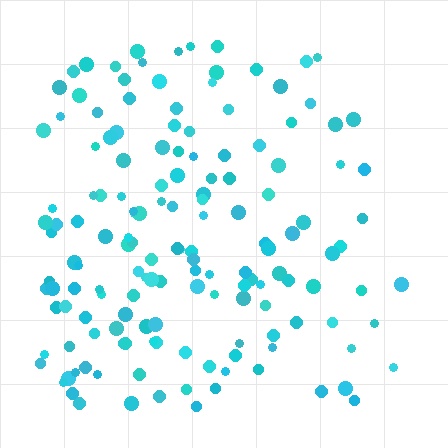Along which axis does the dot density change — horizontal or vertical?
Horizontal.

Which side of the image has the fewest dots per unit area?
The right.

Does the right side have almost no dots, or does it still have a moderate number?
Still a moderate number, just noticeably fewer than the left.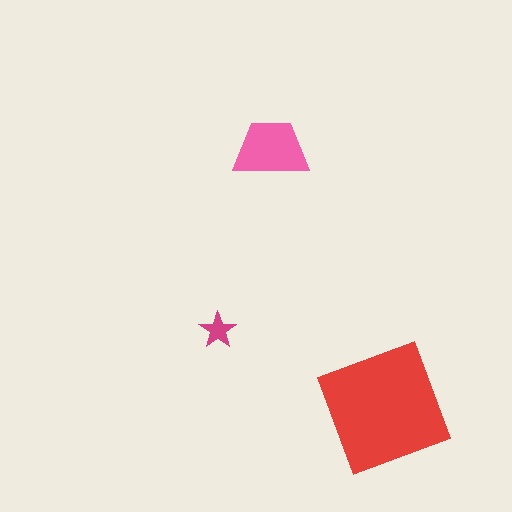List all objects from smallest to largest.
The magenta star, the pink trapezoid, the red square.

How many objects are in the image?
There are 3 objects in the image.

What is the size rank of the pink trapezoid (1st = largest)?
2nd.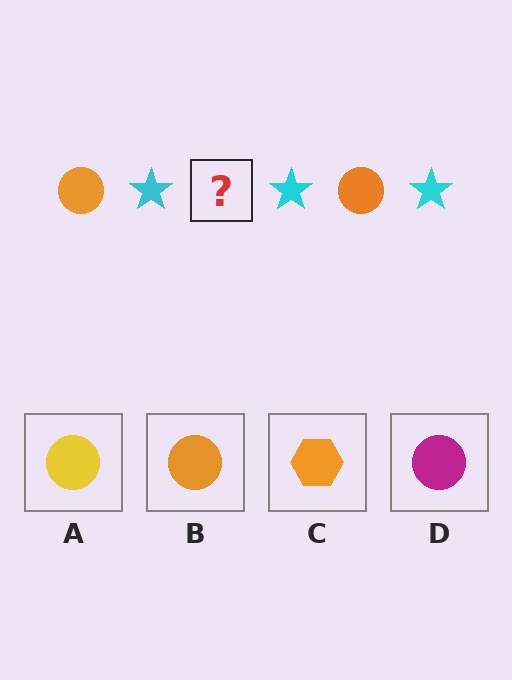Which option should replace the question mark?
Option B.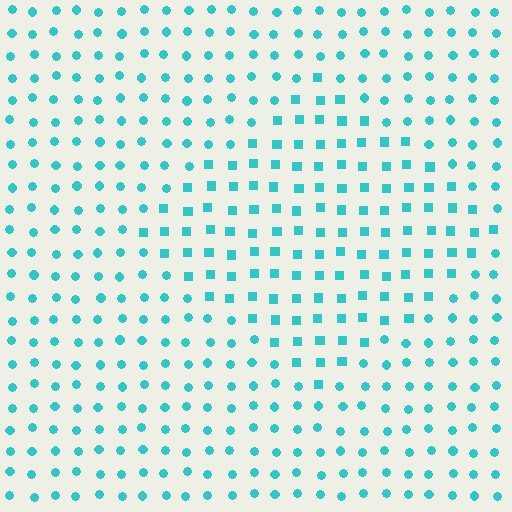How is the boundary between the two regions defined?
The boundary is defined by a change in element shape: squares inside vs. circles outside. All elements share the same color and spacing.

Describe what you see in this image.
The image is filled with small cyan elements arranged in a uniform grid. A diamond-shaped region contains squares, while the surrounding area contains circles. The boundary is defined purely by the change in element shape.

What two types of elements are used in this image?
The image uses squares inside the diamond region and circles outside it.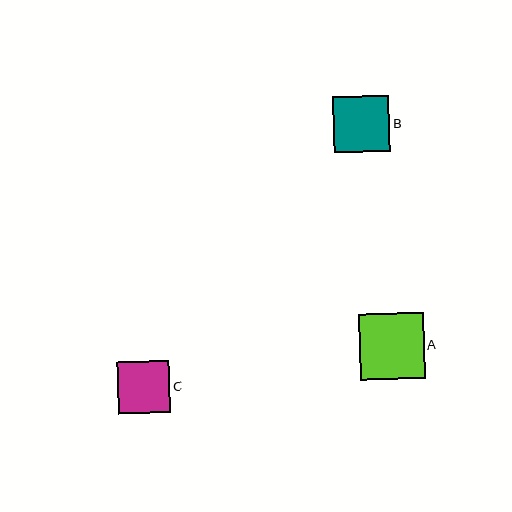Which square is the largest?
Square A is the largest with a size of approximately 65 pixels.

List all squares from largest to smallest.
From largest to smallest: A, B, C.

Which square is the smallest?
Square C is the smallest with a size of approximately 52 pixels.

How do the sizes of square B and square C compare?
Square B and square C are approximately the same size.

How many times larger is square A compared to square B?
Square A is approximately 1.2 times the size of square B.